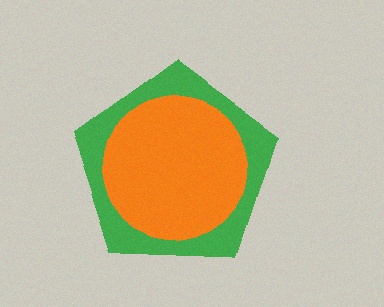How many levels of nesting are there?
2.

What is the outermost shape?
The green pentagon.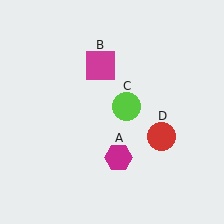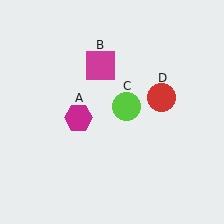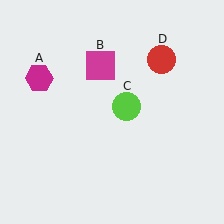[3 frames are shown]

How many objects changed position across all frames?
2 objects changed position: magenta hexagon (object A), red circle (object D).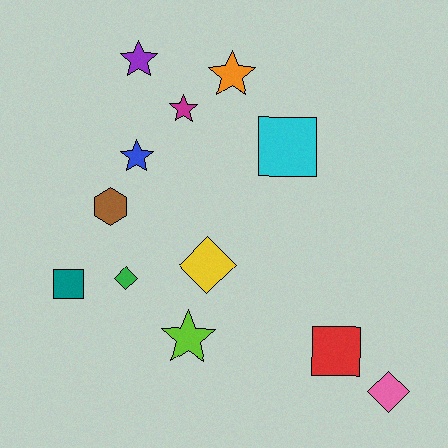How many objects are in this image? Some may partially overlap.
There are 12 objects.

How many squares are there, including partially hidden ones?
There are 3 squares.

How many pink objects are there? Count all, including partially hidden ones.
There is 1 pink object.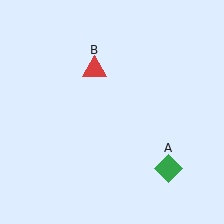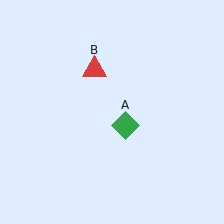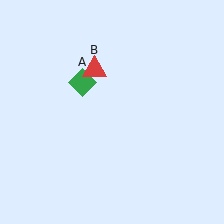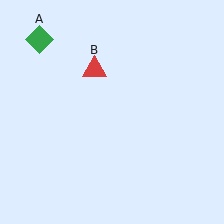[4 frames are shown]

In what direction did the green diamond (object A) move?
The green diamond (object A) moved up and to the left.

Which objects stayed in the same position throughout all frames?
Red triangle (object B) remained stationary.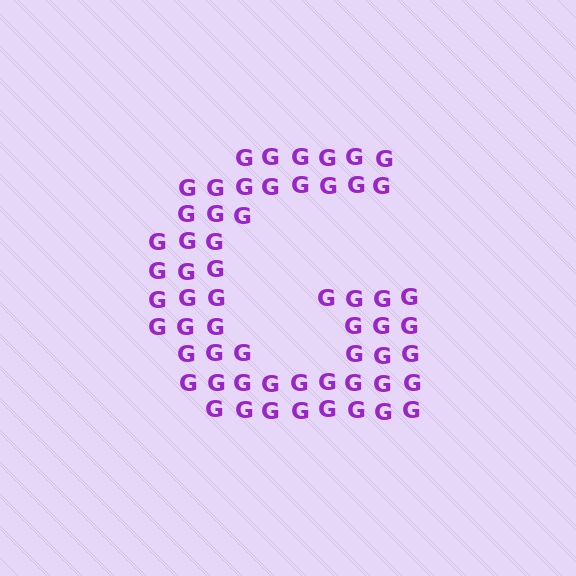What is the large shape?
The large shape is the letter G.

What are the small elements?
The small elements are letter G's.